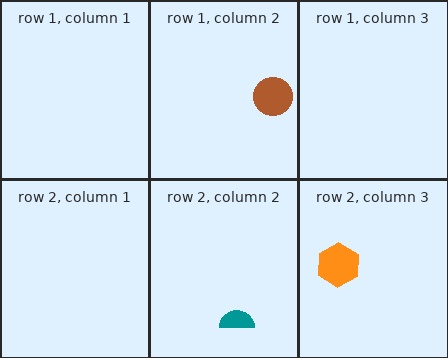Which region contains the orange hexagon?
The row 2, column 3 region.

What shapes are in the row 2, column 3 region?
The orange hexagon.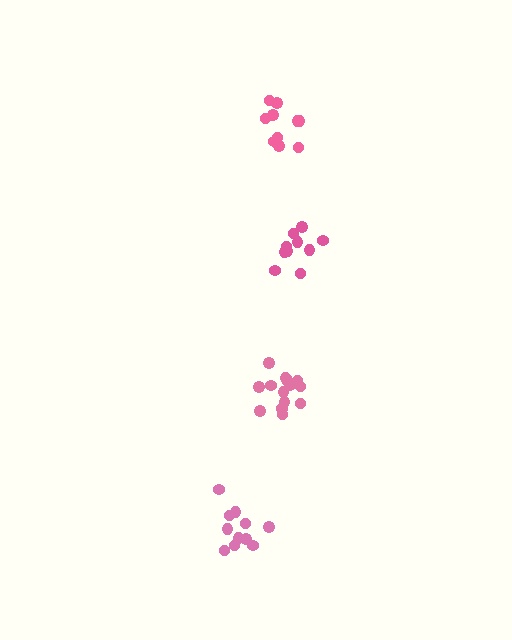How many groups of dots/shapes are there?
There are 4 groups.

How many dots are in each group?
Group 1: 10 dots, Group 2: 10 dots, Group 3: 11 dots, Group 4: 15 dots (46 total).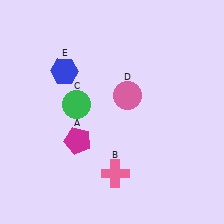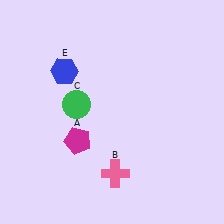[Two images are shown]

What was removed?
The pink circle (D) was removed in Image 2.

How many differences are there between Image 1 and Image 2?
There is 1 difference between the two images.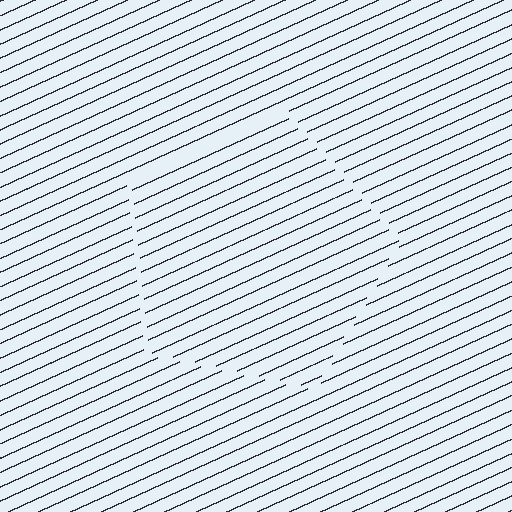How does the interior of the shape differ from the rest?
The interior of the shape contains the same grating, shifted by half a period — the contour is defined by the phase discontinuity where line-ends from the inner and outer gratings abut.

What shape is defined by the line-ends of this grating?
An illusory pentagon. The interior of the shape contains the same grating, shifted by half a period — the contour is defined by the phase discontinuity where line-ends from the inner and outer gratings abut.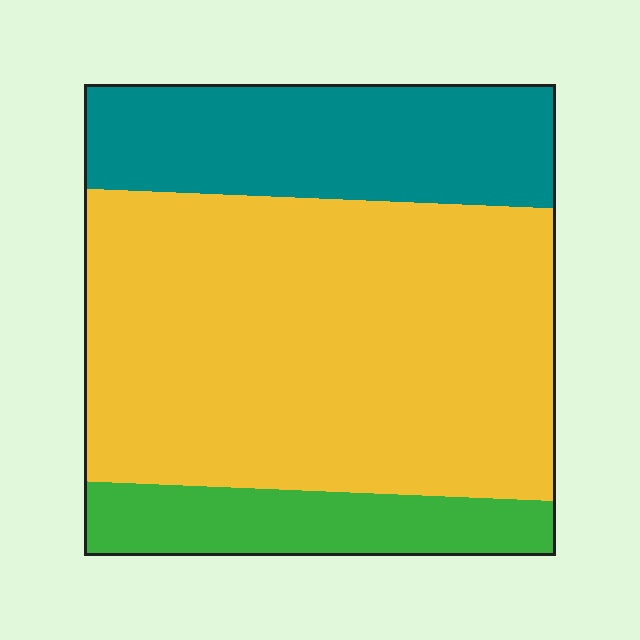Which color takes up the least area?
Green, at roughly 15%.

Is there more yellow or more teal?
Yellow.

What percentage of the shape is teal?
Teal covers 24% of the shape.